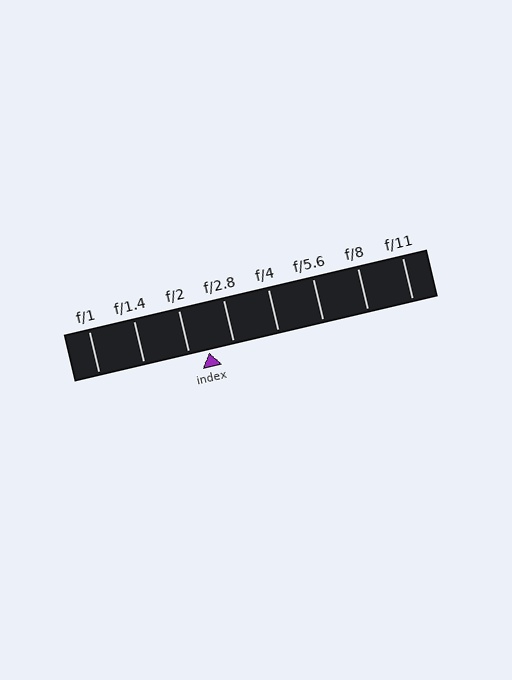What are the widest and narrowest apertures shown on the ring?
The widest aperture shown is f/1 and the narrowest is f/11.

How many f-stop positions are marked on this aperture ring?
There are 8 f-stop positions marked.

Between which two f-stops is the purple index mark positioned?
The index mark is between f/2 and f/2.8.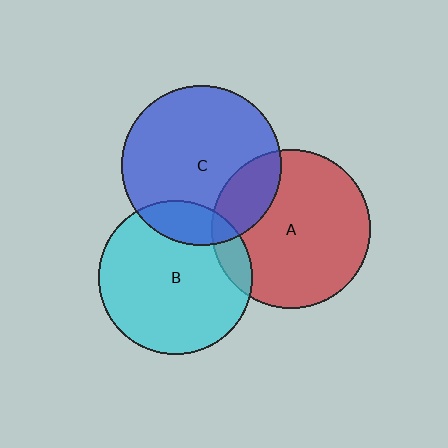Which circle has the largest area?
Circle C (blue).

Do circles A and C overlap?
Yes.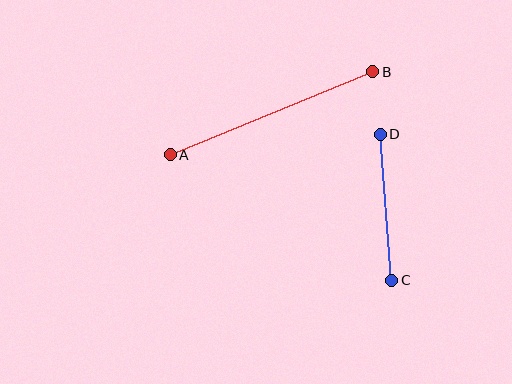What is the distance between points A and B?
The distance is approximately 219 pixels.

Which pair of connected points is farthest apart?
Points A and B are farthest apart.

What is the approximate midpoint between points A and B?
The midpoint is at approximately (272, 113) pixels.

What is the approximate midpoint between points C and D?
The midpoint is at approximately (386, 207) pixels.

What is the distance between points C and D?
The distance is approximately 147 pixels.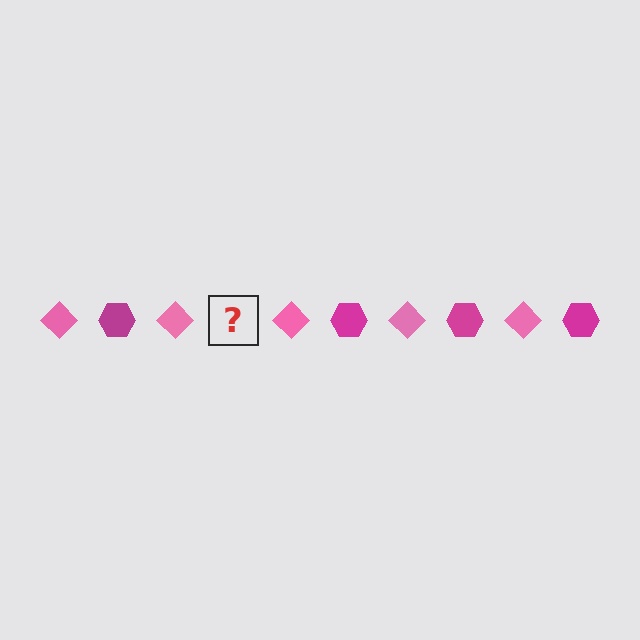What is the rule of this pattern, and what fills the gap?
The rule is that the pattern alternates between pink diamond and magenta hexagon. The gap should be filled with a magenta hexagon.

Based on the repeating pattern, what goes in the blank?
The blank should be a magenta hexagon.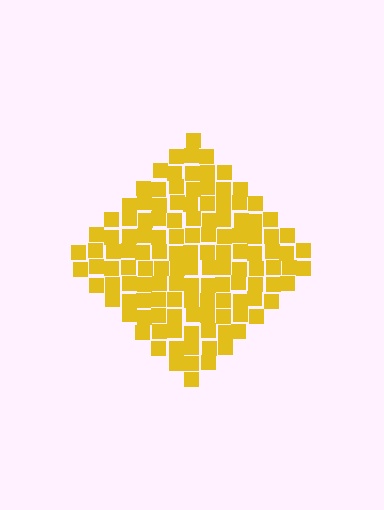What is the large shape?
The large shape is a diamond.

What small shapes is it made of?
It is made of small squares.